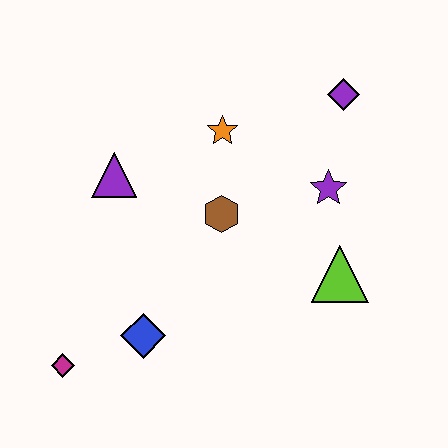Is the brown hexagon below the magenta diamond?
No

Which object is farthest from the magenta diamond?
The purple diamond is farthest from the magenta diamond.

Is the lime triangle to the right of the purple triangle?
Yes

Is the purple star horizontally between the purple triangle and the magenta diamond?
No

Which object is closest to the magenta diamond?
The blue diamond is closest to the magenta diamond.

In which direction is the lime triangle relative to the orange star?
The lime triangle is below the orange star.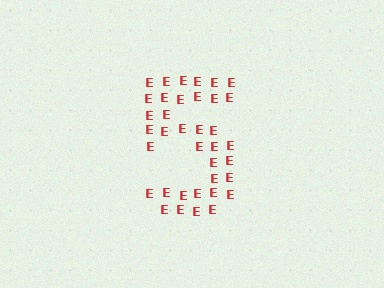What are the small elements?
The small elements are letter E's.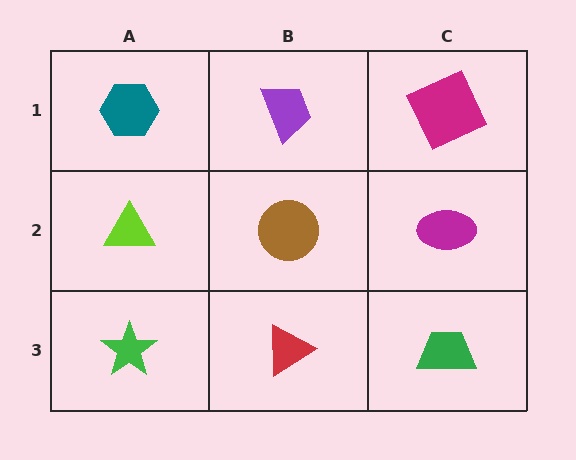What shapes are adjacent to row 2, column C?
A magenta square (row 1, column C), a green trapezoid (row 3, column C), a brown circle (row 2, column B).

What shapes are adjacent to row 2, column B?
A purple trapezoid (row 1, column B), a red triangle (row 3, column B), a lime triangle (row 2, column A), a magenta ellipse (row 2, column C).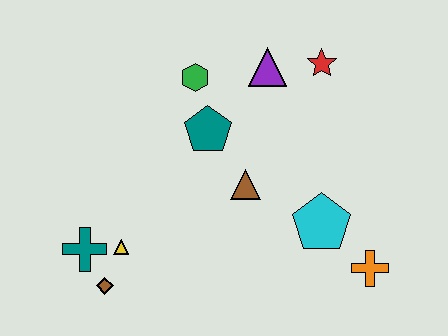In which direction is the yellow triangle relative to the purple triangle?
The yellow triangle is below the purple triangle.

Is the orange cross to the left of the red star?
No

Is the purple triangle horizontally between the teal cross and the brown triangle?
No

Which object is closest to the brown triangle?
The teal pentagon is closest to the brown triangle.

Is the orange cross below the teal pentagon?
Yes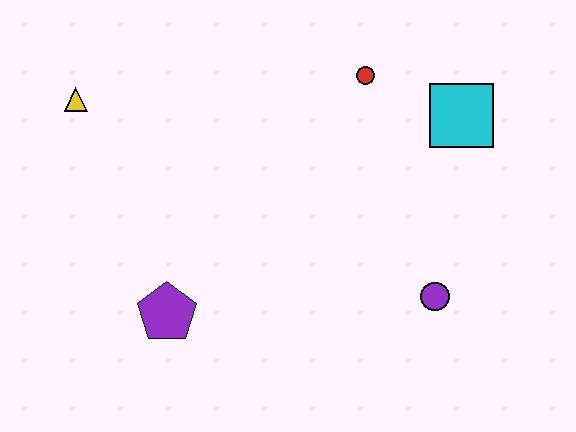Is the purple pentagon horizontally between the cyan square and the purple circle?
No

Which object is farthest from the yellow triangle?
The purple circle is farthest from the yellow triangle.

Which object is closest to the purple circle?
The cyan square is closest to the purple circle.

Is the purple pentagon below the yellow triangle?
Yes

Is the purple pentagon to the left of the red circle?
Yes